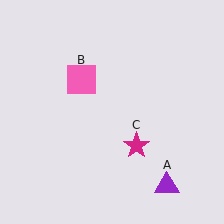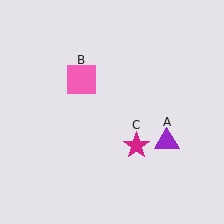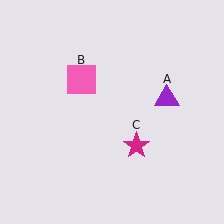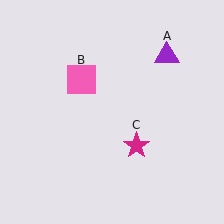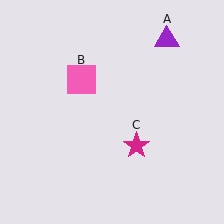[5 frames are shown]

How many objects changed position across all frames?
1 object changed position: purple triangle (object A).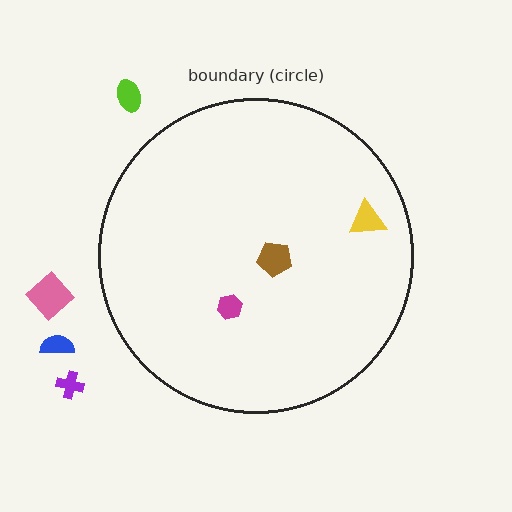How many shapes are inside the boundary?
3 inside, 4 outside.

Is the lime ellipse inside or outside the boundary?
Outside.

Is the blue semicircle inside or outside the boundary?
Outside.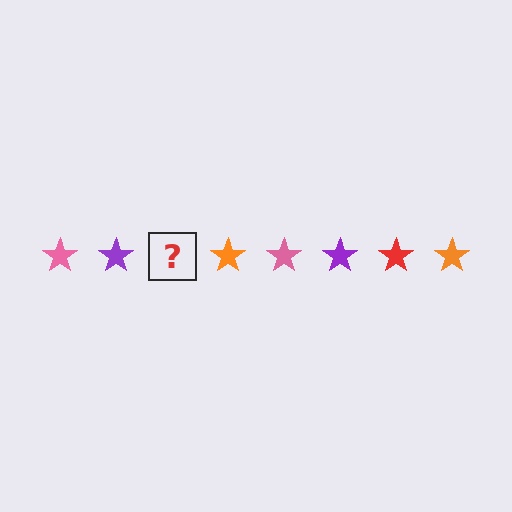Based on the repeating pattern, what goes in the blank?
The blank should be a red star.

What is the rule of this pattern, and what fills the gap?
The rule is that the pattern cycles through pink, purple, red, orange stars. The gap should be filled with a red star.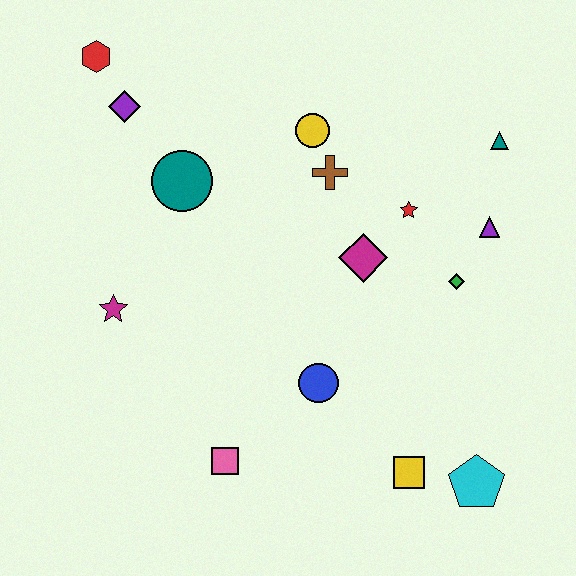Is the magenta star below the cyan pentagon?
No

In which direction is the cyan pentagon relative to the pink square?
The cyan pentagon is to the right of the pink square.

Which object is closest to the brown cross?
The yellow circle is closest to the brown cross.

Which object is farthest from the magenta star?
The teal triangle is farthest from the magenta star.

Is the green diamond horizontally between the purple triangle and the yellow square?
Yes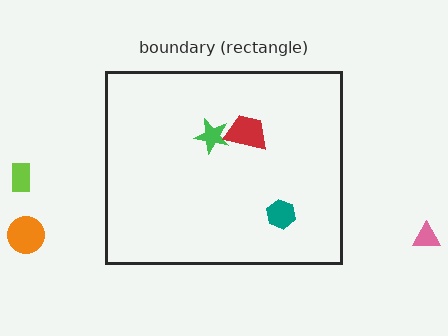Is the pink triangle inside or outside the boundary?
Outside.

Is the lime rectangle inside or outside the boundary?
Outside.